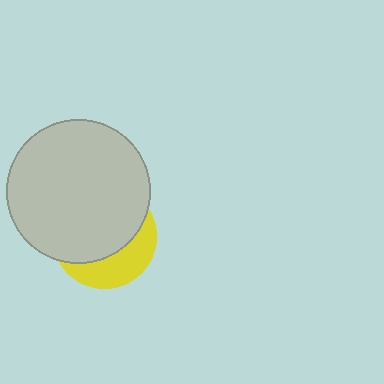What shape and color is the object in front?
The object in front is a light gray circle.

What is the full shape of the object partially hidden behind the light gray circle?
The partially hidden object is a yellow circle.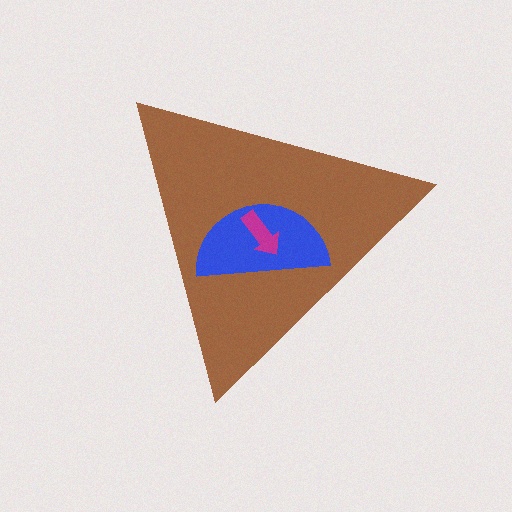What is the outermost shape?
The brown triangle.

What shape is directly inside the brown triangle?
The blue semicircle.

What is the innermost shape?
The magenta arrow.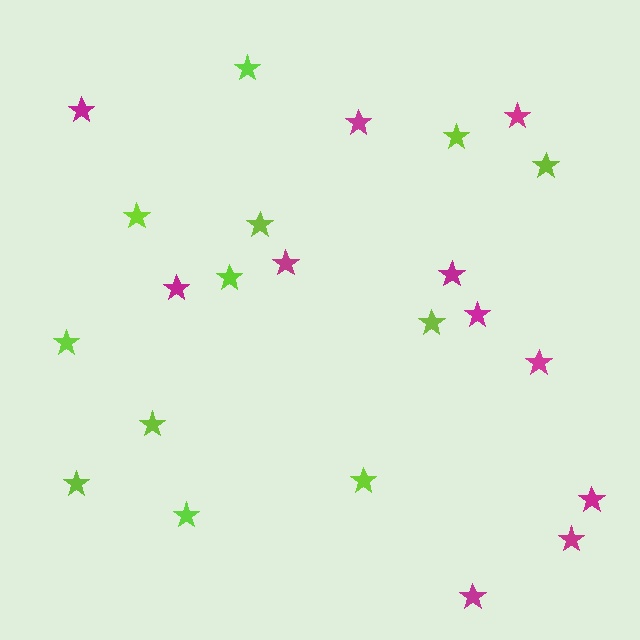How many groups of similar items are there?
There are 2 groups: one group of lime stars (12) and one group of magenta stars (11).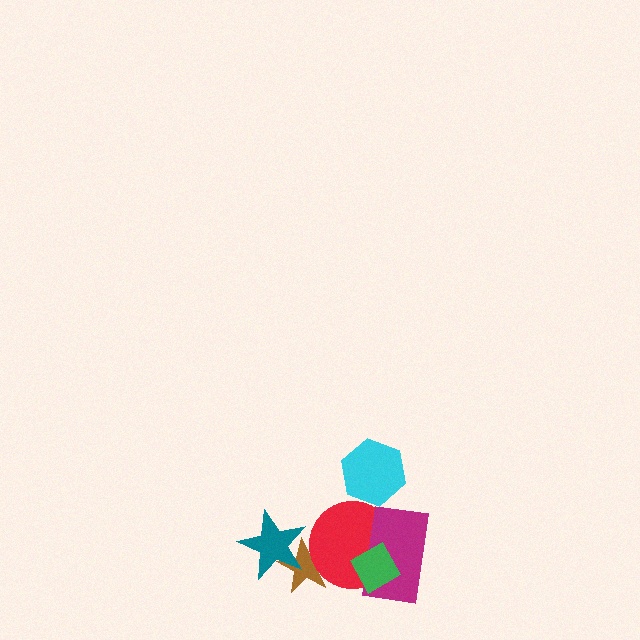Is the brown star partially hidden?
Yes, it is partially covered by another shape.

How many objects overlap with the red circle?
3 objects overlap with the red circle.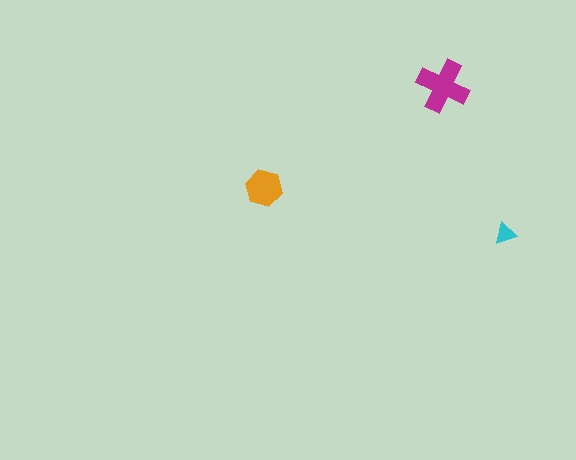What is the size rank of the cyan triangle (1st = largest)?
3rd.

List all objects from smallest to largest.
The cyan triangle, the orange hexagon, the magenta cross.